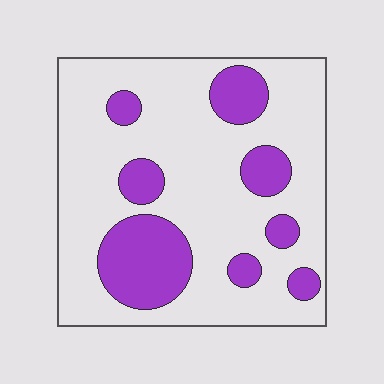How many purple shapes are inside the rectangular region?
8.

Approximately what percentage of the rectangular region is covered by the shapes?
Approximately 25%.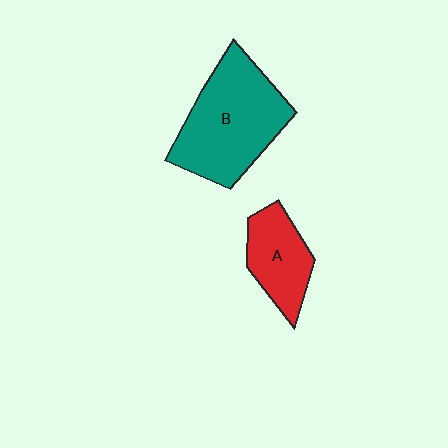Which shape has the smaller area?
Shape A (red).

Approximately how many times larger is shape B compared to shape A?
Approximately 1.9 times.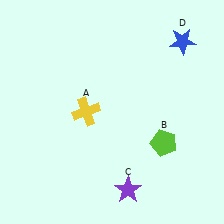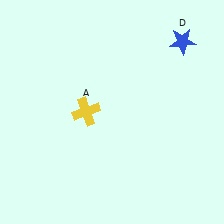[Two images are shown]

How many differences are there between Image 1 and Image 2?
There are 2 differences between the two images.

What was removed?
The lime pentagon (B), the purple star (C) were removed in Image 2.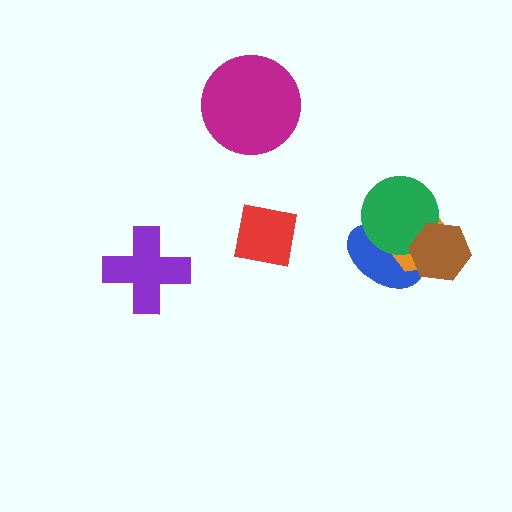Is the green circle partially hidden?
Yes, it is partially covered by another shape.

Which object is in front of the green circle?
The brown hexagon is in front of the green circle.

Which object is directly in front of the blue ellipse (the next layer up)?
The orange hexagon is directly in front of the blue ellipse.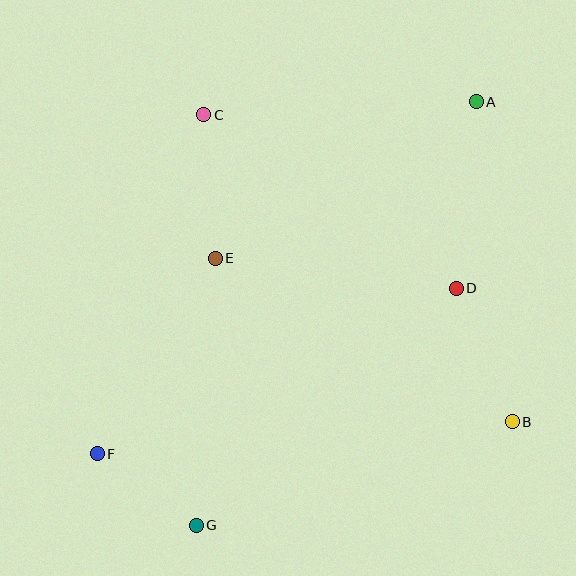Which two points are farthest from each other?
Points A and F are farthest from each other.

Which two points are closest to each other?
Points F and G are closest to each other.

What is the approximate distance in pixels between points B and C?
The distance between B and C is approximately 435 pixels.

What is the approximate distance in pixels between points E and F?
The distance between E and F is approximately 228 pixels.